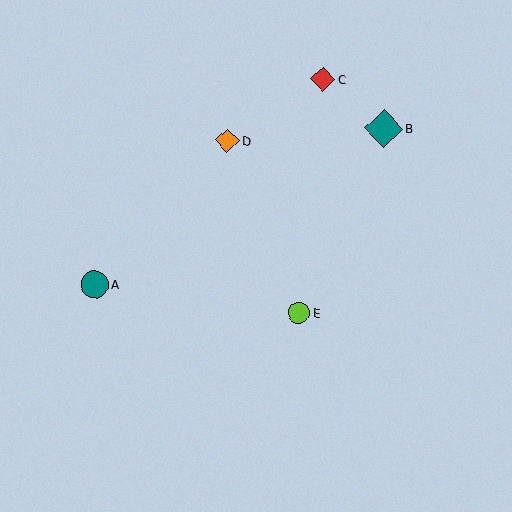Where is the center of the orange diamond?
The center of the orange diamond is at (227, 140).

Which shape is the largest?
The teal diamond (labeled B) is the largest.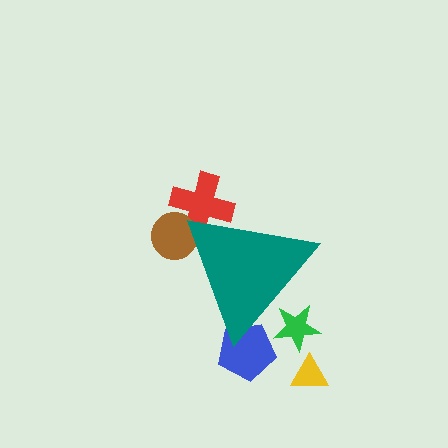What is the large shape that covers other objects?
A teal triangle.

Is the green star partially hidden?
Yes, the green star is partially hidden behind the teal triangle.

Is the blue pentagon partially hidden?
Yes, the blue pentagon is partially hidden behind the teal triangle.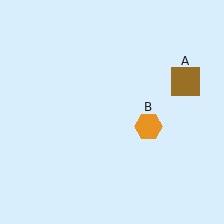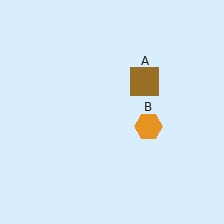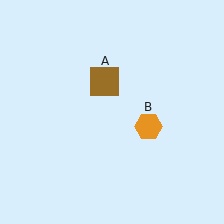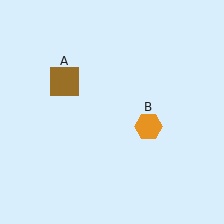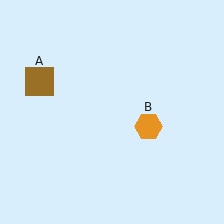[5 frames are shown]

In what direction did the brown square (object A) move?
The brown square (object A) moved left.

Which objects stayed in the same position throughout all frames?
Orange hexagon (object B) remained stationary.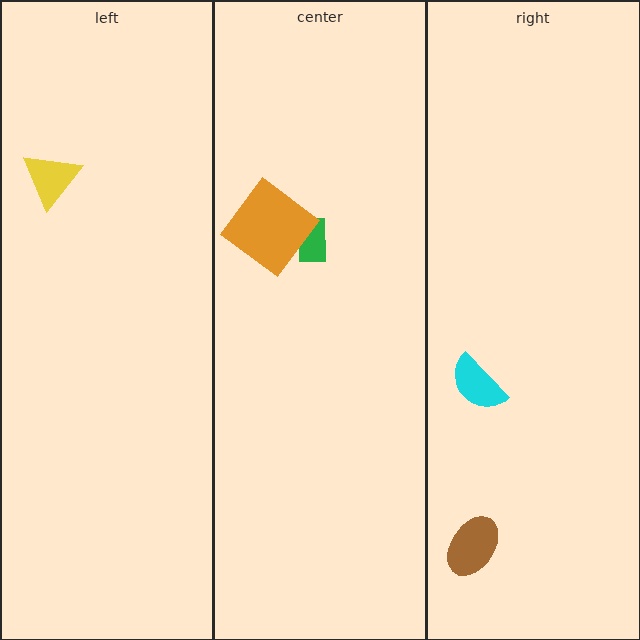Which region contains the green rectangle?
The center region.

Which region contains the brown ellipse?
The right region.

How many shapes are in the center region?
2.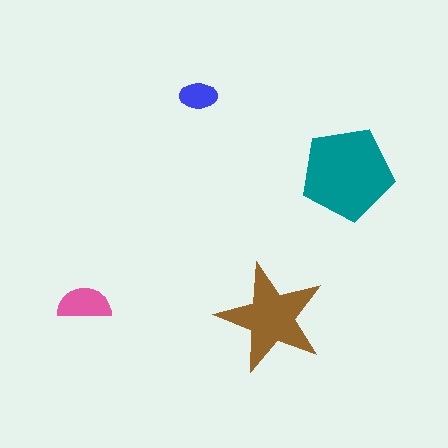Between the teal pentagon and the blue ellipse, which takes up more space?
The teal pentagon.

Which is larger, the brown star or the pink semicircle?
The brown star.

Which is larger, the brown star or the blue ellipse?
The brown star.